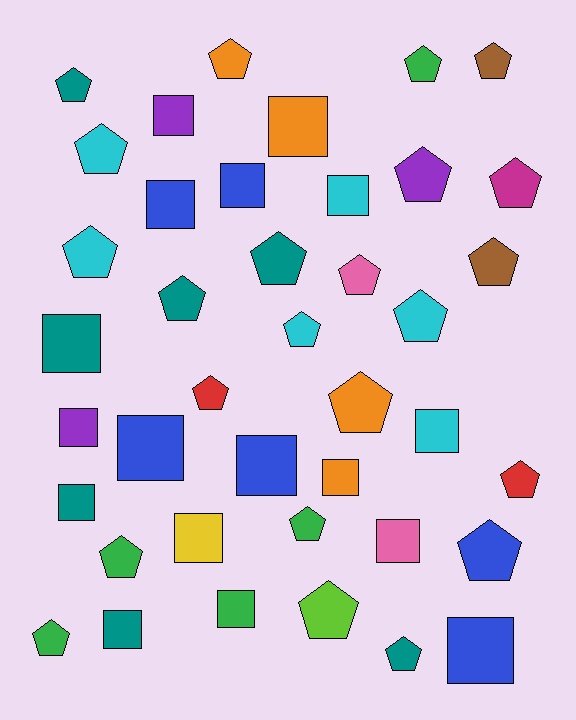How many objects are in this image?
There are 40 objects.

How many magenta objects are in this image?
There is 1 magenta object.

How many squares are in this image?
There are 17 squares.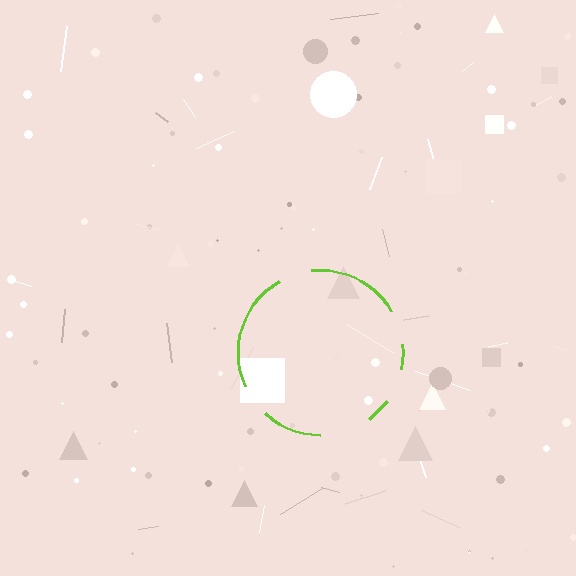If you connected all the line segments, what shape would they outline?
They would outline a circle.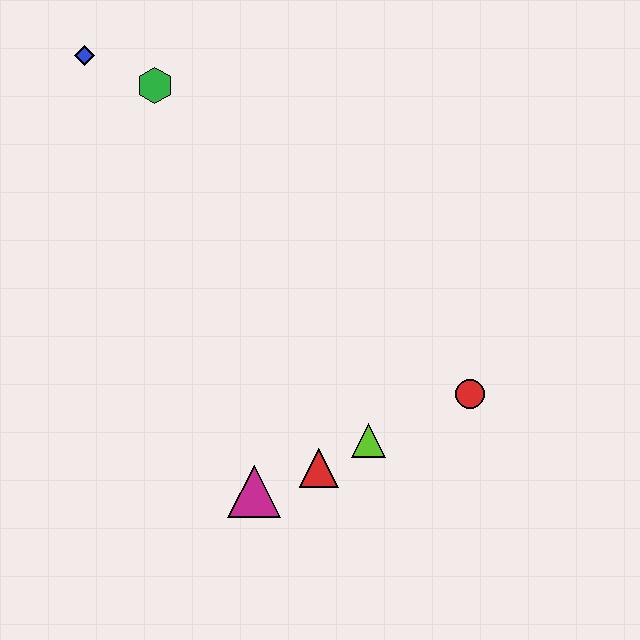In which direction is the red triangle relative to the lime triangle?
The red triangle is to the left of the lime triangle.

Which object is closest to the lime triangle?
The red triangle is closest to the lime triangle.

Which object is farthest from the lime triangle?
The blue diamond is farthest from the lime triangle.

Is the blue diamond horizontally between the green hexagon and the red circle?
No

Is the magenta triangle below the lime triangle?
Yes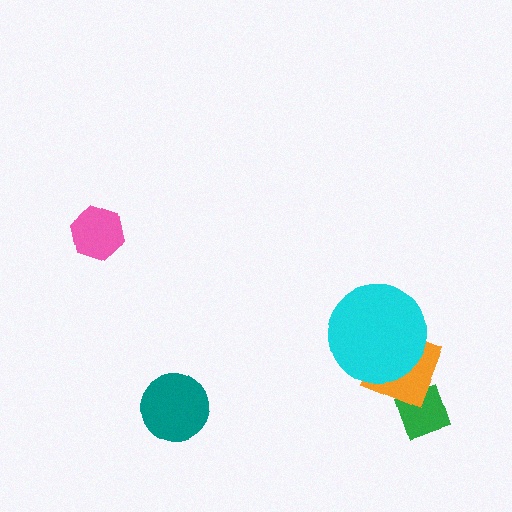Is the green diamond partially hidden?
Yes, it is partially covered by another shape.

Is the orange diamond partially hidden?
Yes, it is partially covered by another shape.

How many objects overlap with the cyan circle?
1 object overlaps with the cyan circle.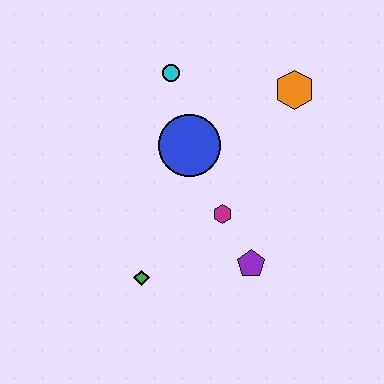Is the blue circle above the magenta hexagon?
Yes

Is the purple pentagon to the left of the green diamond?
No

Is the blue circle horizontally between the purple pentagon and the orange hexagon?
No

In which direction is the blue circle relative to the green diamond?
The blue circle is above the green diamond.